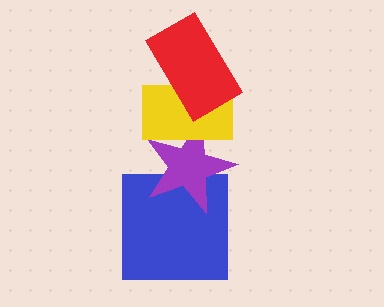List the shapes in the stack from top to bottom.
From top to bottom: the red rectangle, the yellow rectangle, the purple star, the blue square.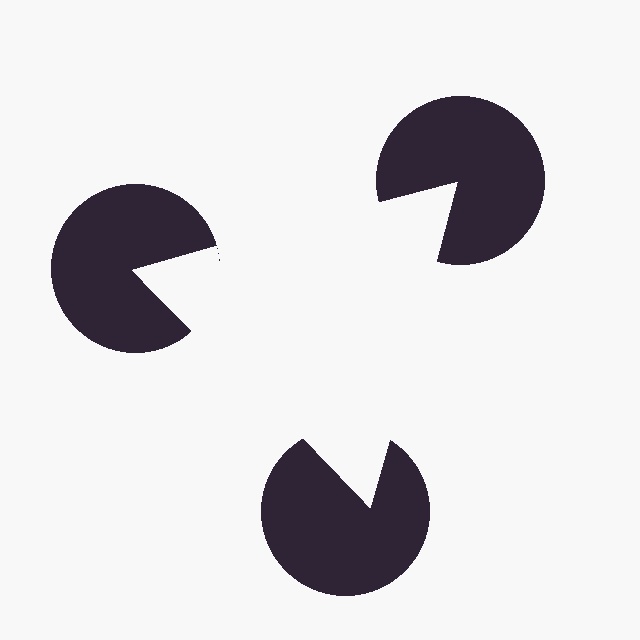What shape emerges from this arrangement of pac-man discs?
An illusory triangle — its edges are inferred from the aligned wedge cuts in the pac-man discs, not physically drawn.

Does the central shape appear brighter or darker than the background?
It typically appears slightly brighter than the background, even though no actual brightness change is drawn.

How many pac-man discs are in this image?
There are 3 — one at each vertex of the illusory triangle.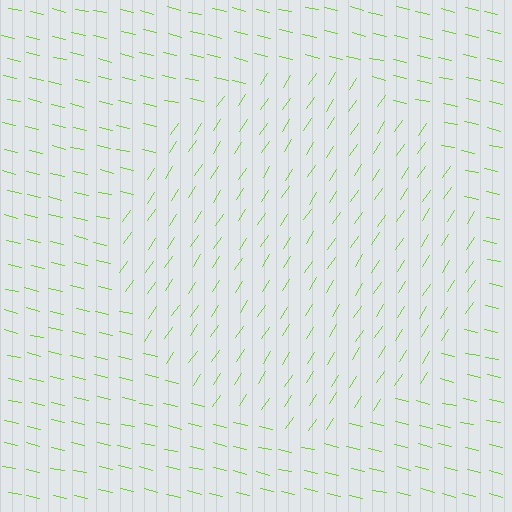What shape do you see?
I see a circle.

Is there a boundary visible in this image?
Yes, there is a texture boundary formed by a change in line orientation.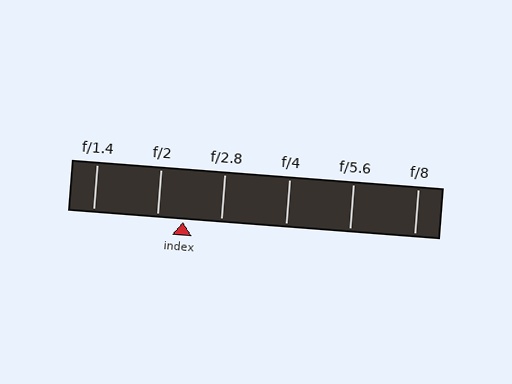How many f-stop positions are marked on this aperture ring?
There are 6 f-stop positions marked.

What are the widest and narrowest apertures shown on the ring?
The widest aperture shown is f/1.4 and the narrowest is f/8.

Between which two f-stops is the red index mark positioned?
The index mark is between f/2 and f/2.8.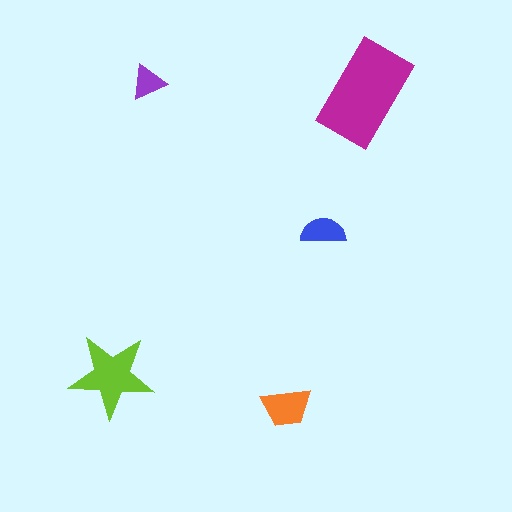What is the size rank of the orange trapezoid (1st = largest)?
3rd.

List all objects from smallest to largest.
The purple triangle, the blue semicircle, the orange trapezoid, the lime star, the magenta rectangle.